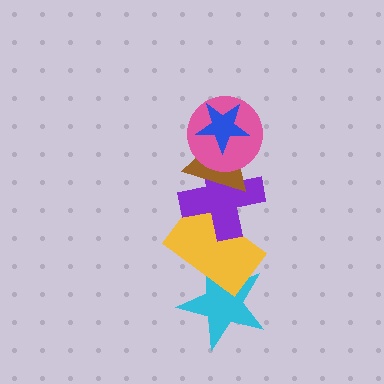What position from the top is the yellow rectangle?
The yellow rectangle is 5th from the top.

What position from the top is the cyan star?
The cyan star is 6th from the top.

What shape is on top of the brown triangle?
The pink circle is on top of the brown triangle.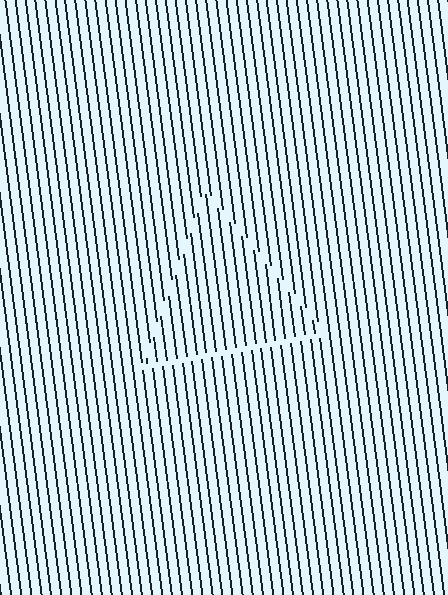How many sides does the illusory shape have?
3 sides — the line-ends trace a triangle.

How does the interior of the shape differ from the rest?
The interior of the shape contains the same grating, shifted by half a period — the contour is defined by the phase discontinuity where line-ends from the inner and outer gratings abut.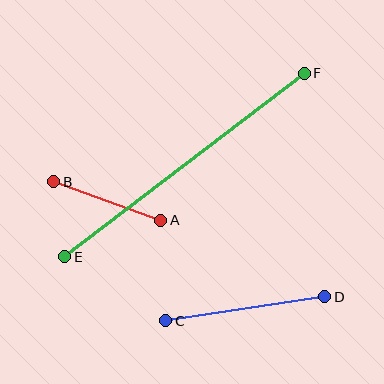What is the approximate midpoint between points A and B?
The midpoint is at approximately (107, 201) pixels.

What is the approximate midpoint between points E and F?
The midpoint is at approximately (185, 165) pixels.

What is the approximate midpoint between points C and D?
The midpoint is at approximately (245, 309) pixels.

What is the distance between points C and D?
The distance is approximately 161 pixels.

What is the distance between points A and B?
The distance is approximately 114 pixels.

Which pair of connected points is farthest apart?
Points E and F are farthest apart.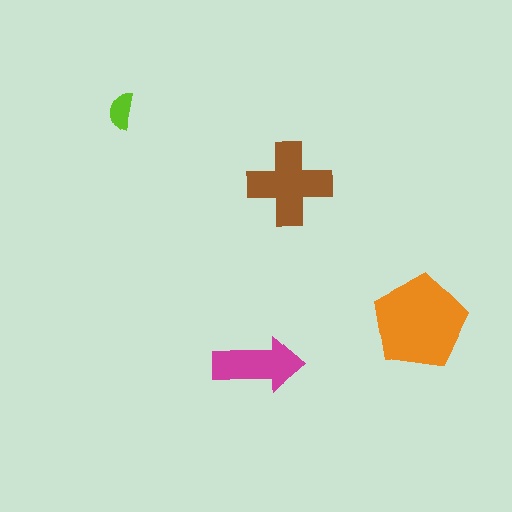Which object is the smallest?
The lime semicircle.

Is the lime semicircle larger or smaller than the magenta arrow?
Smaller.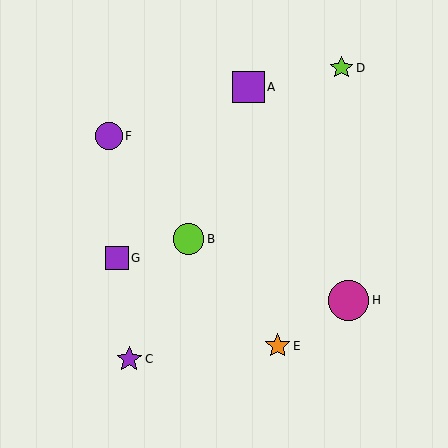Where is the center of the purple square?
The center of the purple square is at (248, 87).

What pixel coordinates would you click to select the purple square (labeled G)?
Click at (117, 258) to select the purple square G.